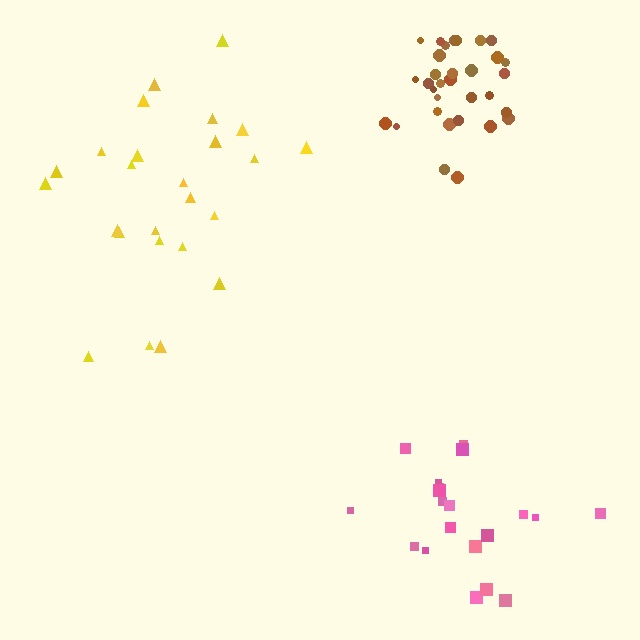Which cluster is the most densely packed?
Brown.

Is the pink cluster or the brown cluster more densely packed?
Brown.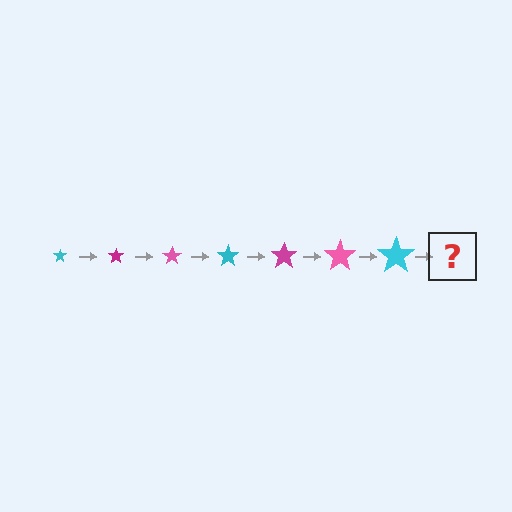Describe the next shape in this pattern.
It should be a magenta star, larger than the previous one.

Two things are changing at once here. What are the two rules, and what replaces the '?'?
The two rules are that the star grows larger each step and the color cycles through cyan, magenta, and pink. The '?' should be a magenta star, larger than the previous one.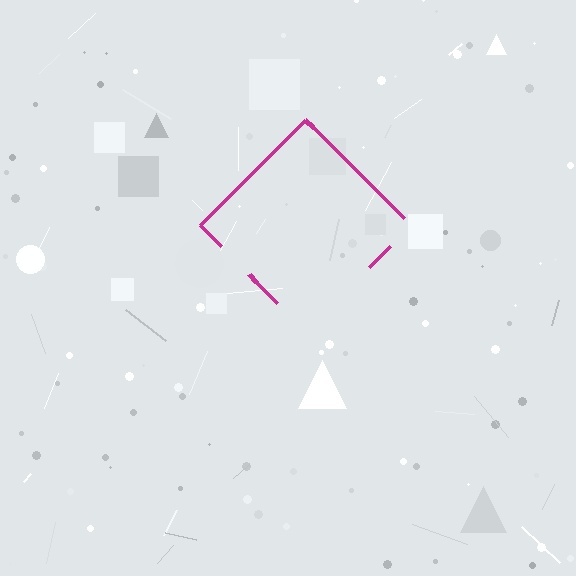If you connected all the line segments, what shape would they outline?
They would outline a diamond.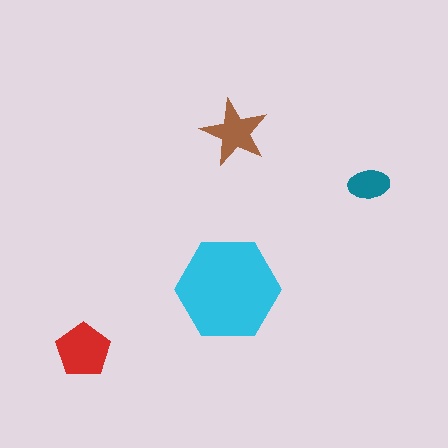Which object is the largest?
The cyan hexagon.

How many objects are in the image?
There are 4 objects in the image.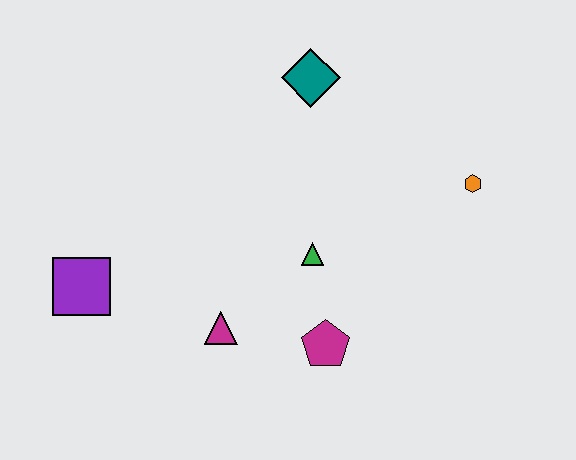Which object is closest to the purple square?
The magenta triangle is closest to the purple square.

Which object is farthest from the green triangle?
The purple square is farthest from the green triangle.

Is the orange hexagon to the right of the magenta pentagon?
Yes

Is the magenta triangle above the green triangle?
No